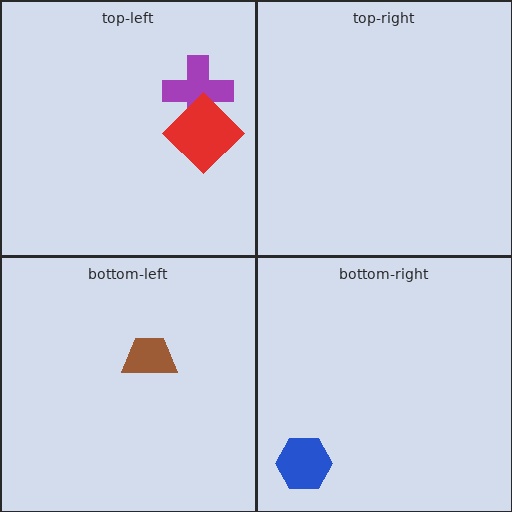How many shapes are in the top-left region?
2.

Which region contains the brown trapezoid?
The bottom-left region.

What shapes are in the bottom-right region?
The blue hexagon.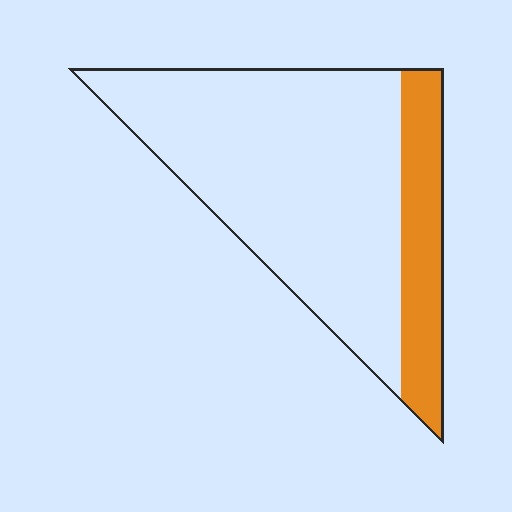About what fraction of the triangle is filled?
About one fifth (1/5).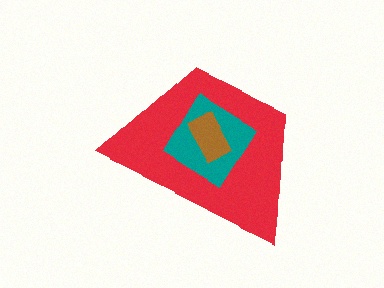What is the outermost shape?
The red trapezoid.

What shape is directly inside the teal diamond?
The brown rectangle.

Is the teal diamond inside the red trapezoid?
Yes.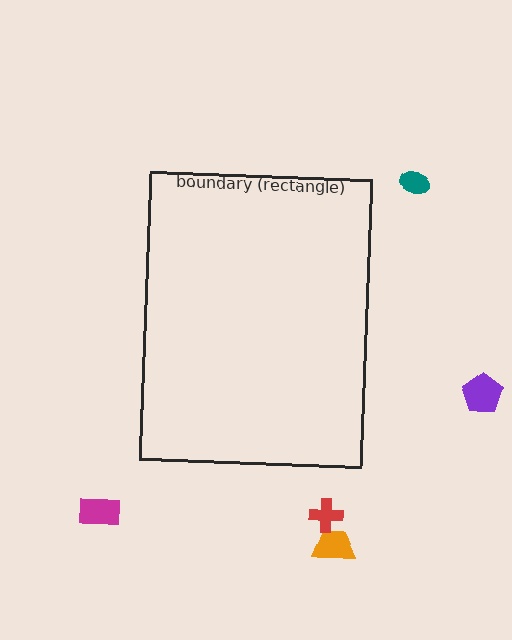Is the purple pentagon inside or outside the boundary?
Outside.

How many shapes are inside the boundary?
0 inside, 5 outside.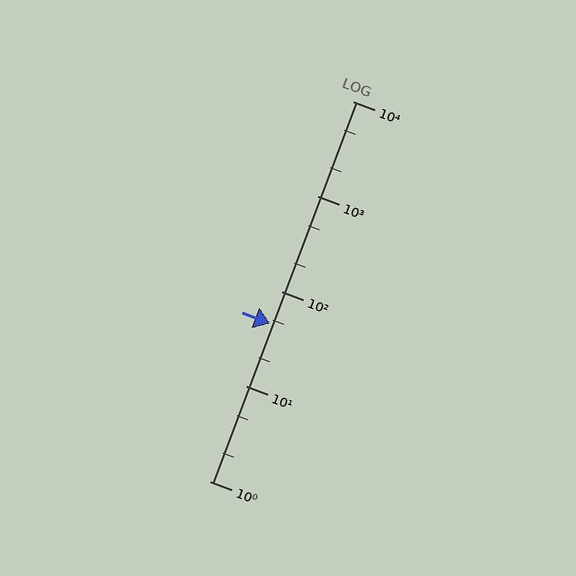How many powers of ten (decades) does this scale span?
The scale spans 4 decades, from 1 to 10000.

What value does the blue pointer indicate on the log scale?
The pointer indicates approximately 46.